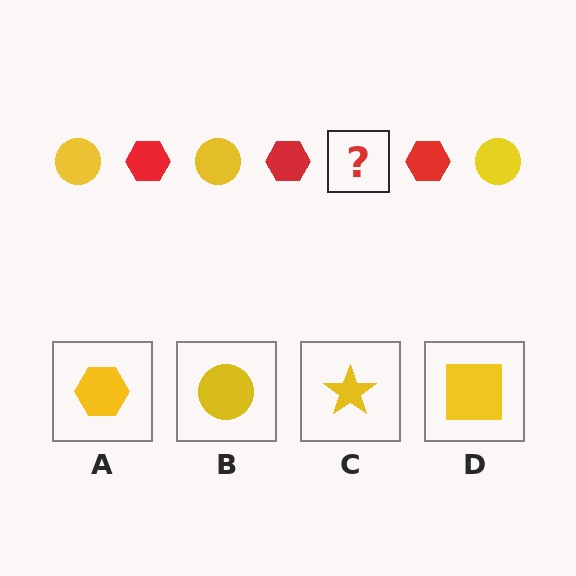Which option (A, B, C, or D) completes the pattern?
B.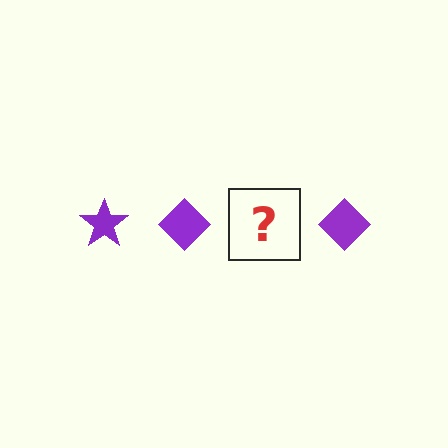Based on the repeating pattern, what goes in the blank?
The blank should be a purple star.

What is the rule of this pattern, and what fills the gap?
The rule is that the pattern cycles through star, diamond shapes in purple. The gap should be filled with a purple star.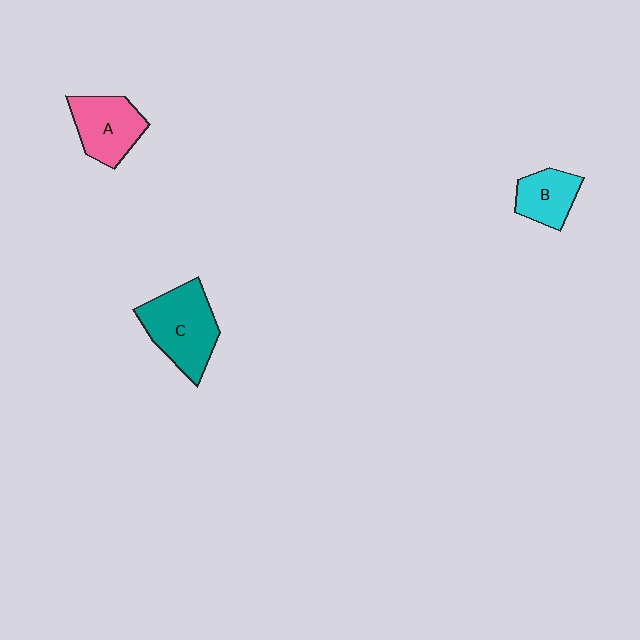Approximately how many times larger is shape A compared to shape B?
Approximately 1.4 times.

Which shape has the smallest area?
Shape B (cyan).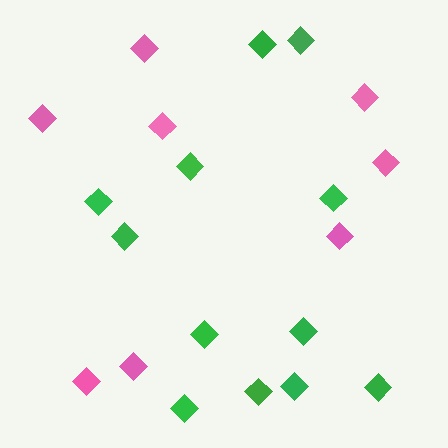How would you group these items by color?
There are 2 groups: one group of pink diamonds (8) and one group of green diamonds (12).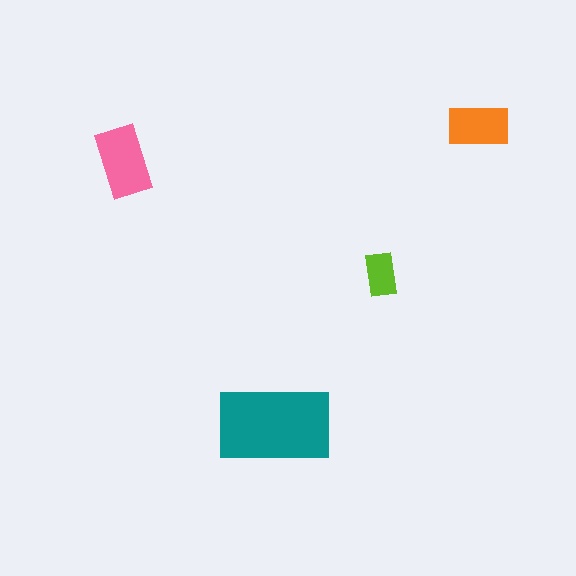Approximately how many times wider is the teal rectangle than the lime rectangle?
About 2.5 times wider.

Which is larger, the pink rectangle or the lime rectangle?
The pink one.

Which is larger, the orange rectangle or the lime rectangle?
The orange one.